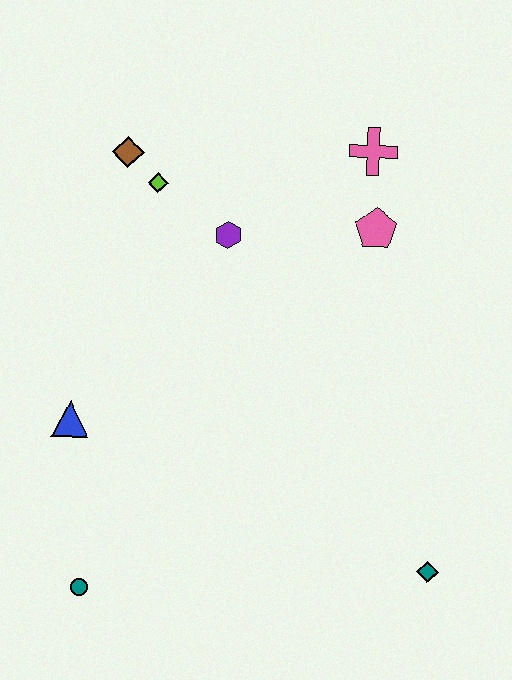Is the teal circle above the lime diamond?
No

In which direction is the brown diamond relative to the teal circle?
The brown diamond is above the teal circle.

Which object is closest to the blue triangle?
The teal circle is closest to the blue triangle.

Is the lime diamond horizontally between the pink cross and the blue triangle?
Yes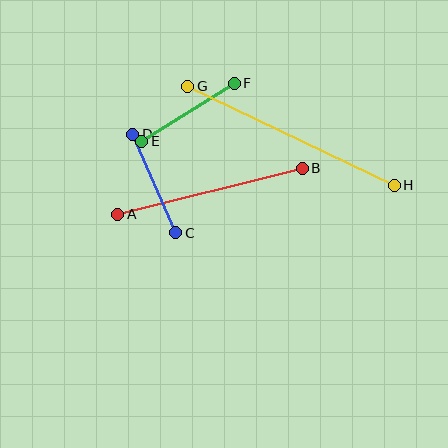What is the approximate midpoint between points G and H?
The midpoint is at approximately (291, 136) pixels.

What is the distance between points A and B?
The distance is approximately 190 pixels.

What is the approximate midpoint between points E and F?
The midpoint is at approximately (188, 112) pixels.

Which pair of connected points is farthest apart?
Points G and H are farthest apart.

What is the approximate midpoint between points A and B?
The midpoint is at approximately (210, 191) pixels.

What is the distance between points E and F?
The distance is approximately 109 pixels.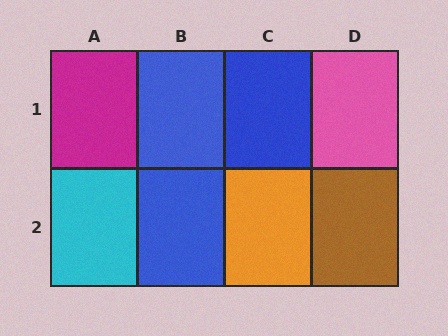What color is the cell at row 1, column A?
Magenta.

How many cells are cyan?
1 cell is cyan.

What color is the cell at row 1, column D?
Pink.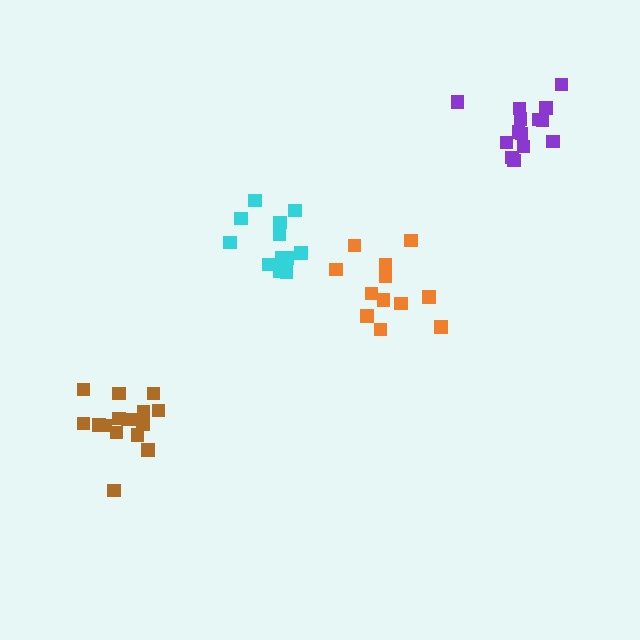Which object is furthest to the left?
The brown cluster is leftmost.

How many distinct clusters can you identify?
There are 4 distinct clusters.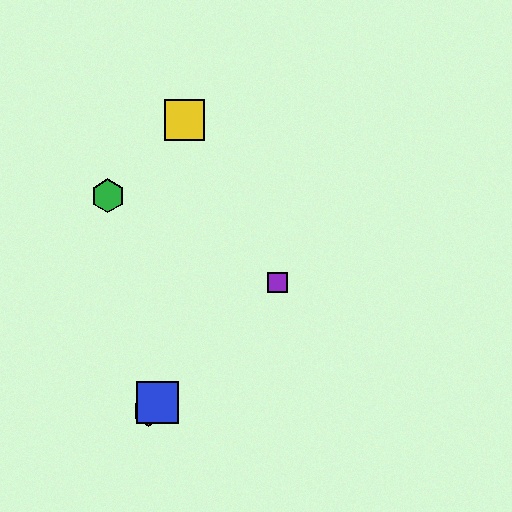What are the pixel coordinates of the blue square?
The blue square is at (157, 402).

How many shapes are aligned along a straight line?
3 shapes (the red hexagon, the blue square, the purple square) are aligned along a straight line.